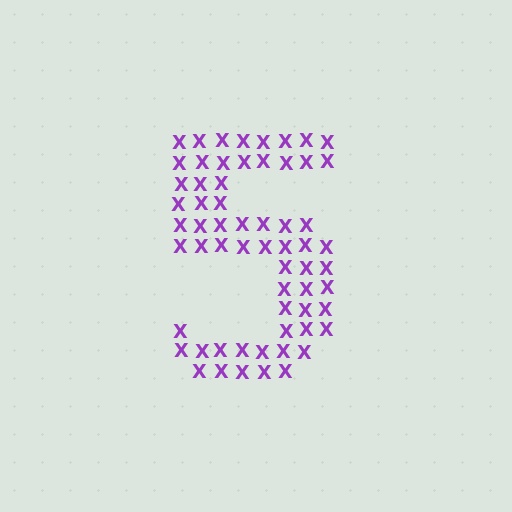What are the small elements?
The small elements are letter X's.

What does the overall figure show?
The overall figure shows the digit 5.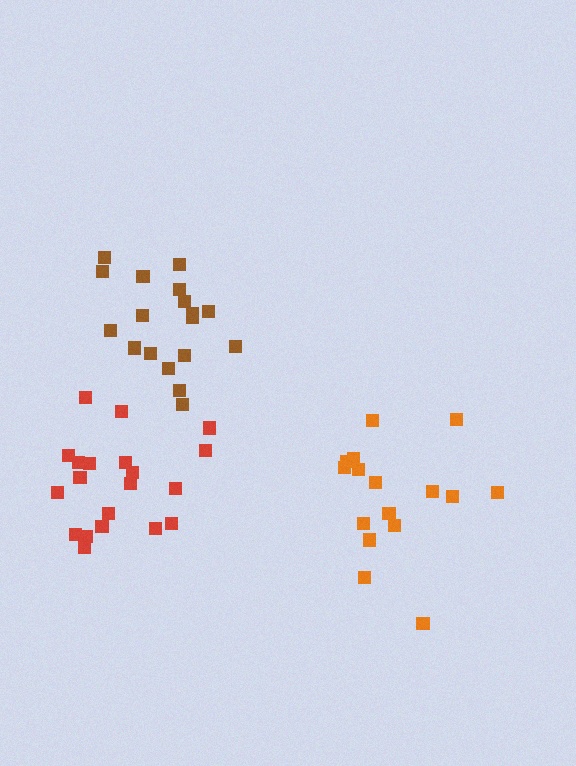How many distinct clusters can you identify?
There are 3 distinct clusters.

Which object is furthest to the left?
The red cluster is leftmost.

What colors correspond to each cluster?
The clusters are colored: brown, orange, red.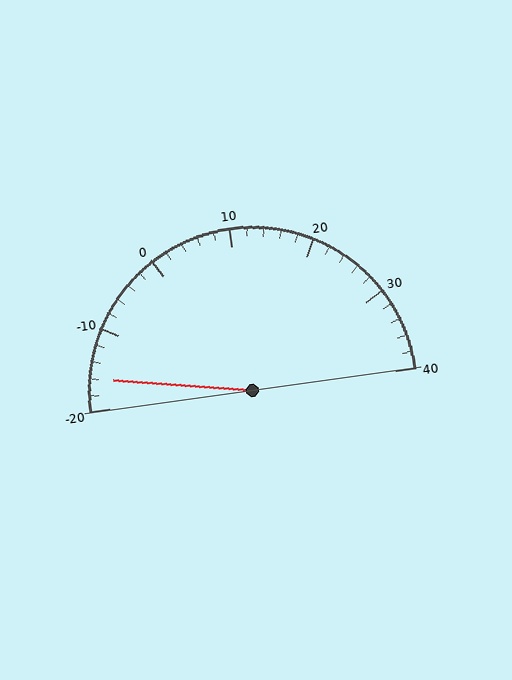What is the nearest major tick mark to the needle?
The nearest major tick mark is -20.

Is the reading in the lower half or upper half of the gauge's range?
The reading is in the lower half of the range (-20 to 40).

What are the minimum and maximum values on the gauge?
The gauge ranges from -20 to 40.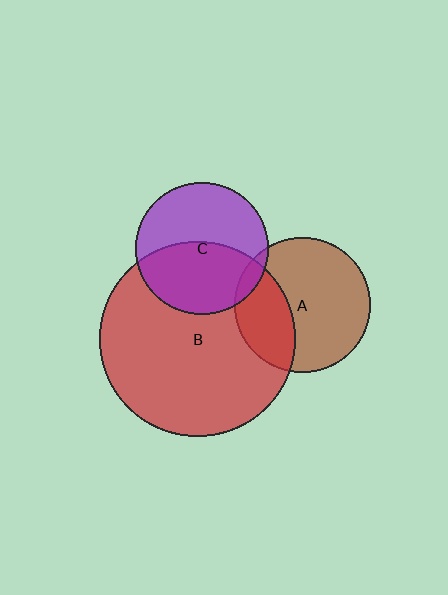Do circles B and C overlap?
Yes.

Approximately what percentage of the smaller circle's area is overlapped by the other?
Approximately 50%.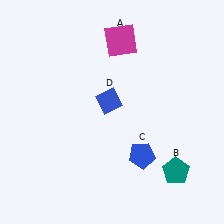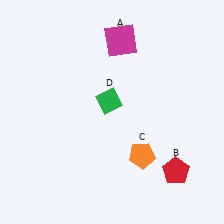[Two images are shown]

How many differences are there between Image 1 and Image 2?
There are 3 differences between the two images.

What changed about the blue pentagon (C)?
In Image 1, C is blue. In Image 2, it changed to orange.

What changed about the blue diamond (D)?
In Image 1, D is blue. In Image 2, it changed to green.